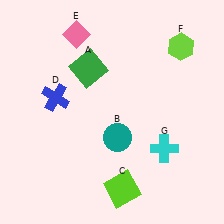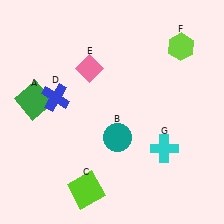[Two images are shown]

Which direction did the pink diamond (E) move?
The pink diamond (E) moved down.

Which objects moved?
The objects that moved are: the green square (A), the lime square (C), the pink diamond (E).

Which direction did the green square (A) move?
The green square (A) moved left.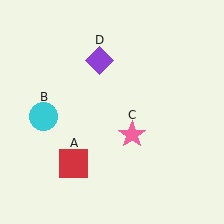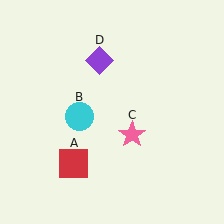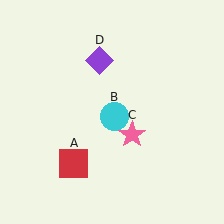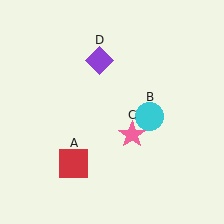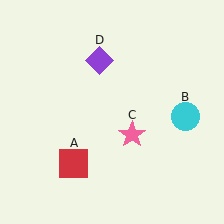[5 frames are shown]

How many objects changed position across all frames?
1 object changed position: cyan circle (object B).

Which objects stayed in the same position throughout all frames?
Red square (object A) and pink star (object C) and purple diamond (object D) remained stationary.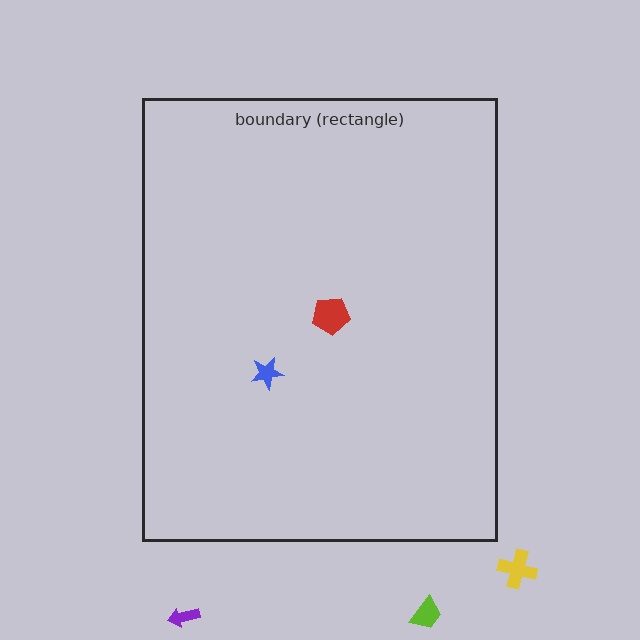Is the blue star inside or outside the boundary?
Inside.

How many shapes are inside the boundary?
2 inside, 3 outside.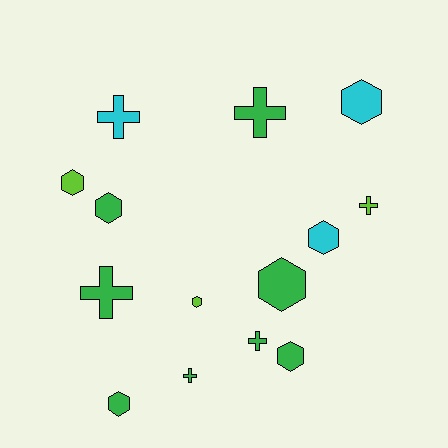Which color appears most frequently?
Green, with 8 objects.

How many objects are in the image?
There are 14 objects.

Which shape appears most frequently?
Hexagon, with 8 objects.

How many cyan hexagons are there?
There are 2 cyan hexagons.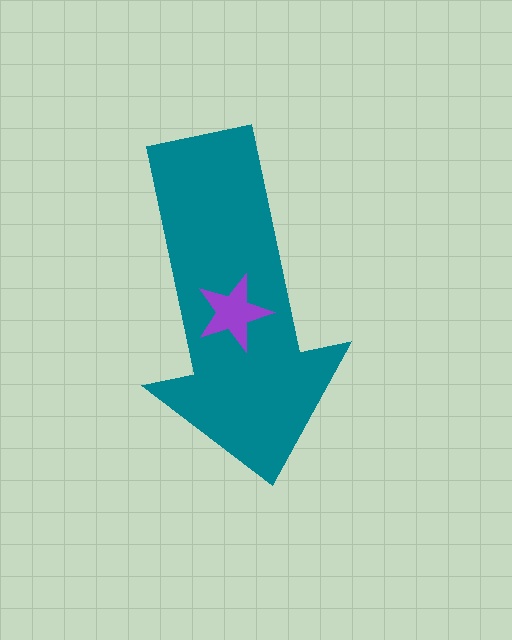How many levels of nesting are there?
2.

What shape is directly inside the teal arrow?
The purple star.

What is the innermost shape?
The purple star.